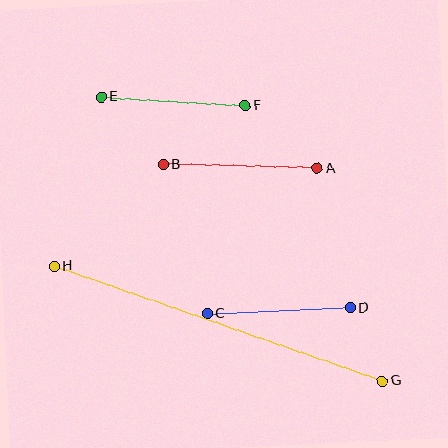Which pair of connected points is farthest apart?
Points G and H are farthest apart.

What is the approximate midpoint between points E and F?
The midpoint is at approximately (173, 101) pixels.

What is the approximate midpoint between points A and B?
The midpoint is at approximately (240, 167) pixels.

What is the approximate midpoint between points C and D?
The midpoint is at approximately (279, 311) pixels.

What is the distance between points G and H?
The distance is approximately 348 pixels.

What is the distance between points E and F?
The distance is approximately 144 pixels.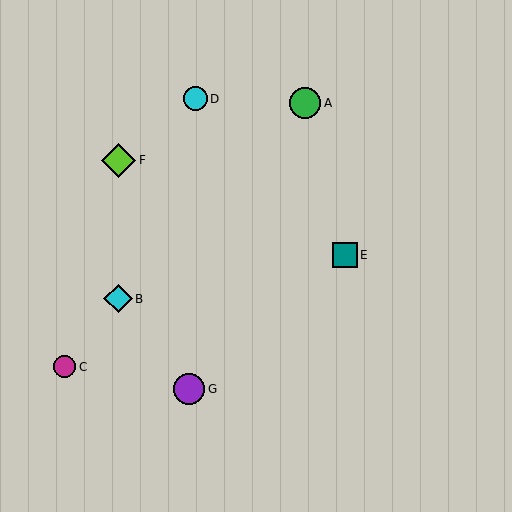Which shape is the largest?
The lime diamond (labeled F) is the largest.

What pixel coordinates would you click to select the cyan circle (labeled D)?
Click at (195, 99) to select the cyan circle D.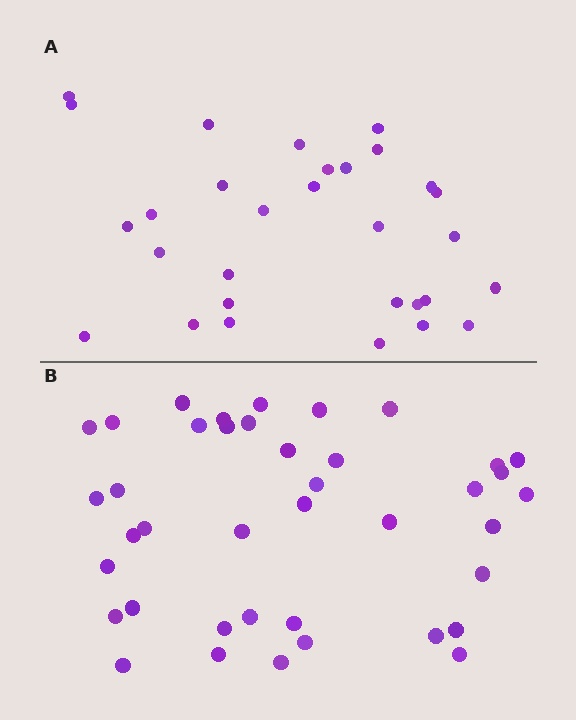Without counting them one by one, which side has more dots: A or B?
Region B (the bottom region) has more dots.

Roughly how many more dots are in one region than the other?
Region B has roughly 10 or so more dots than region A.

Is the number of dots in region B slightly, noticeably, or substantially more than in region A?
Region B has noticeably more, but not dramatically so. The ratio is roughly 1.3 to 1.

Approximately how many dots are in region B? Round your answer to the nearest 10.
About 40 dots.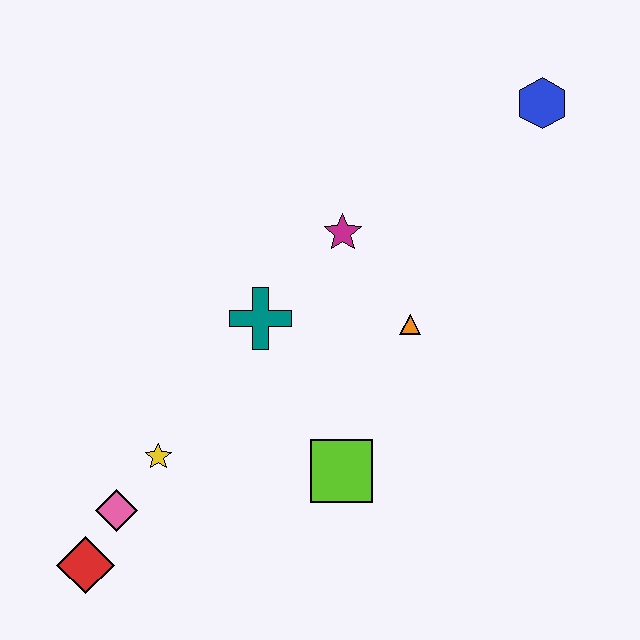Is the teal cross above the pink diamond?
Yes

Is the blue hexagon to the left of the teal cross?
No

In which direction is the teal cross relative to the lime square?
The teal cross is above the lime square.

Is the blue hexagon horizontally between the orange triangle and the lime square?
No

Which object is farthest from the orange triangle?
The red diamond is farthest from the orange triangle.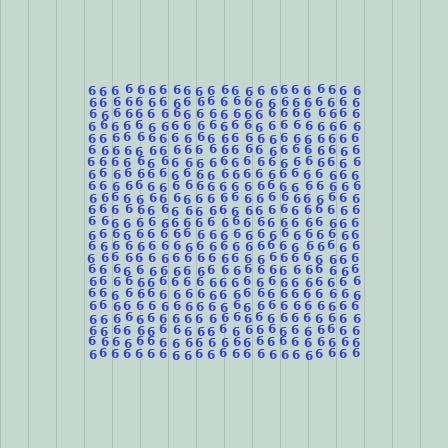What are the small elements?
The small elements are digit 6's.